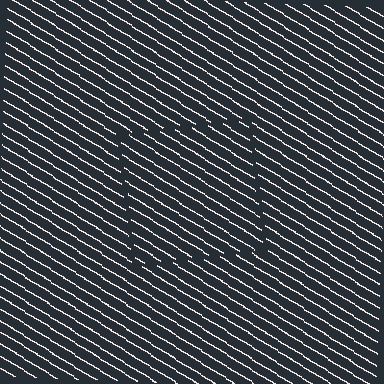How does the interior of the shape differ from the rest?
The interior of the shape contains the same grating, shifted by half a period — the contour is defined by the phase discontinuity where line-ends from the inner and outer gratings abut.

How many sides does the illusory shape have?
4 sides — the line-ends trace a square.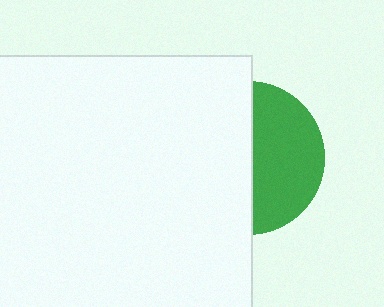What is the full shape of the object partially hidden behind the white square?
The partially hidden object is a green circle.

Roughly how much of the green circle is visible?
About half of it is visible (roughly 45%).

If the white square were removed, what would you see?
You would see the complete green circle.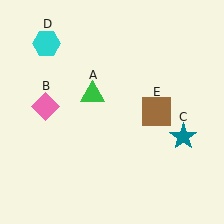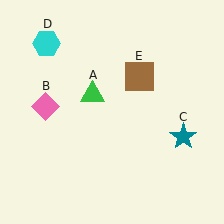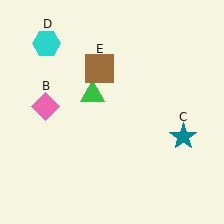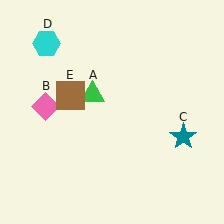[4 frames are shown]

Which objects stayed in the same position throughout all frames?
Green triangle (object A) and pink diamond (object B) and teal star (object C) and cyan hexagon (object D) remained stationary.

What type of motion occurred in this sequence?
The brown square (object E) rotated counterclockwise around the center of the scene.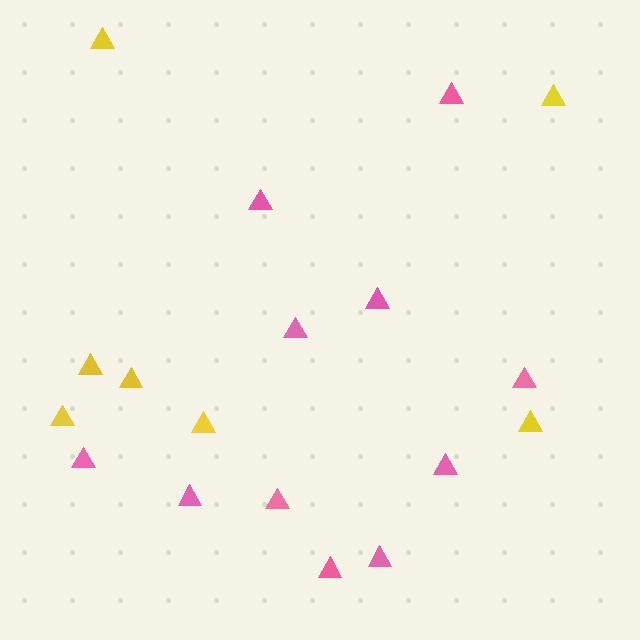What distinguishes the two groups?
There are 2 groups: one group of pink triangles (11) and one group of yellow triangles (7).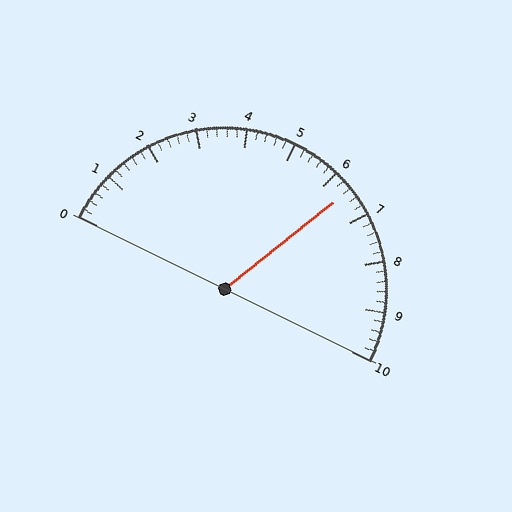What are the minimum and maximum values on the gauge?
The gauge ranges from 0 to 10.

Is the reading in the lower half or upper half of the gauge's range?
The reading is in the upper half of the range (0 to 10).